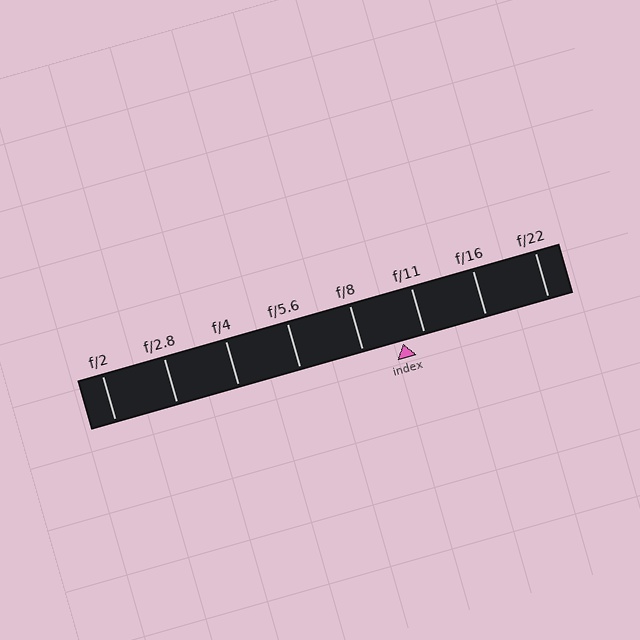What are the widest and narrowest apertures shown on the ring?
The widest aperture shown is f/2 and the narrowest is f/22.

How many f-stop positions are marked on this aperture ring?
There are 8 f-stop positions marked.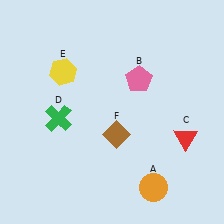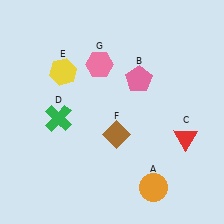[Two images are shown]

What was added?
A pink hexagon (G) was added in Image 2.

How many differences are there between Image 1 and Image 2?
There is 1 difference between the two images.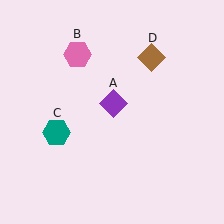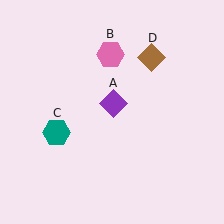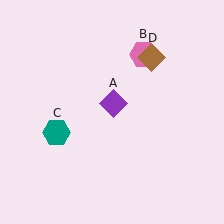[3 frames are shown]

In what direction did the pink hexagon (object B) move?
The pink hexagon (object B) moved right.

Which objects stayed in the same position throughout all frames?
Purple diamond (object A) and teal hexagon (object C) and brown diamond (object D) remained stationary.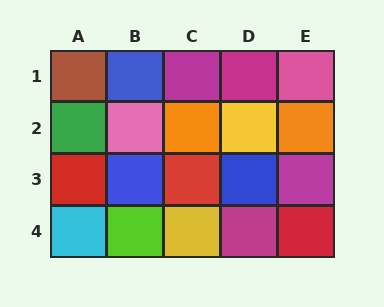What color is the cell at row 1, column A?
Brown.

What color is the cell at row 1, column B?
Blue.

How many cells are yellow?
2 cells are yellow.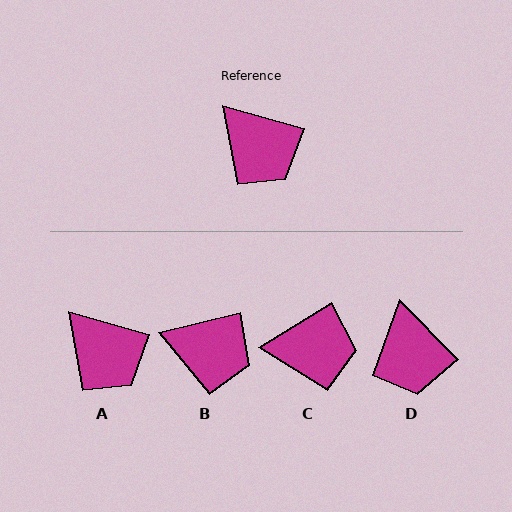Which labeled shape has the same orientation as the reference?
A.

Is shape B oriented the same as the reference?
No, it is off by about 29 degrees.